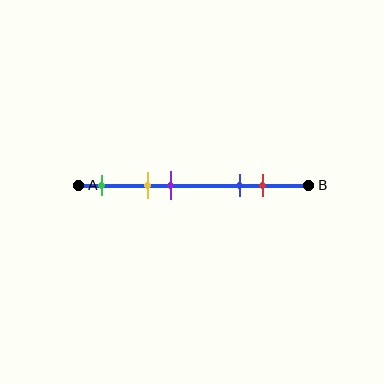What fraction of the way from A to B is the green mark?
The green mark is approximately 10% (0.1) of the way from A to B.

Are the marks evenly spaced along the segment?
No, the marks are not evenly spaced.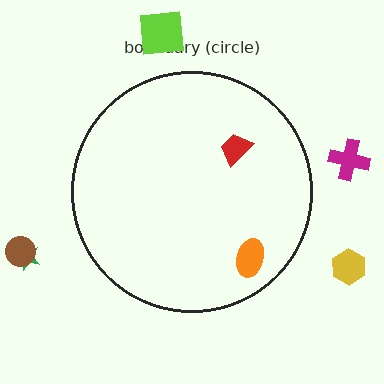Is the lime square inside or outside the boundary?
Outside.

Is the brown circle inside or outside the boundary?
Outside.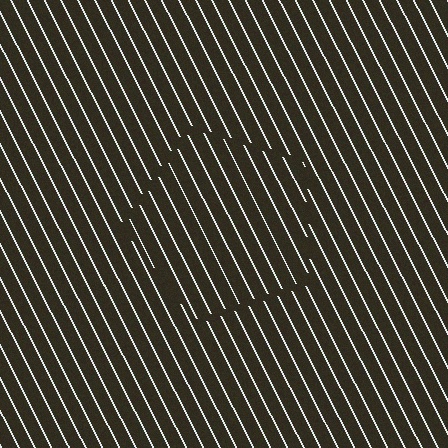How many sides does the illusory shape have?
5 sides — the line-ends trace a pentagon.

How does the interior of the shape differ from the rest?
The interior of the shape contains the same grating, shifted by half a period — the contour is defined by the phase discontinuity where line-ends from the inner and outer gratings abut.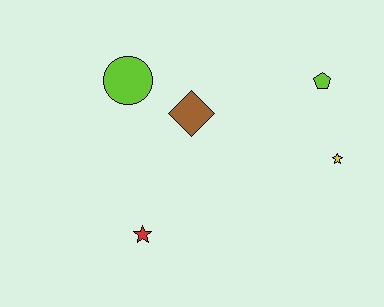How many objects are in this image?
There are 5 objects.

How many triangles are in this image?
There are no triangles.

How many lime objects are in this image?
There are 2 lime objects.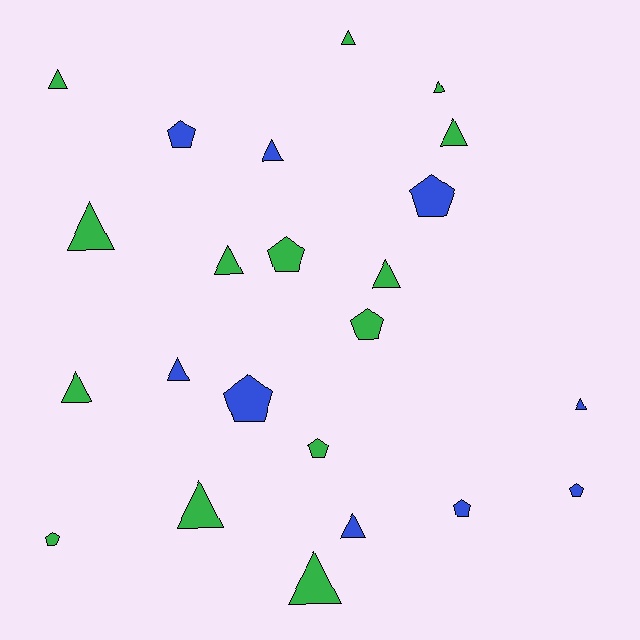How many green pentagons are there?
There are 4 green pentagons.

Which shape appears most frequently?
Triangle, with 14 objects.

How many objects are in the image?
There are 23 objects.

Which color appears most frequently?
Green, with 14 objects.